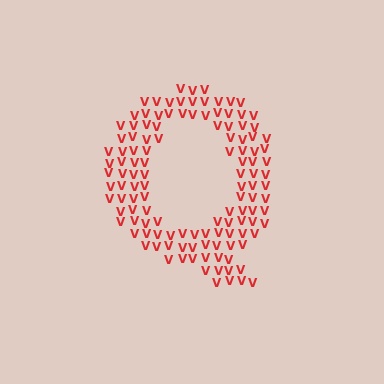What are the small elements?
The small elements are letter V's.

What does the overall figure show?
The overall figure shows the letter Q.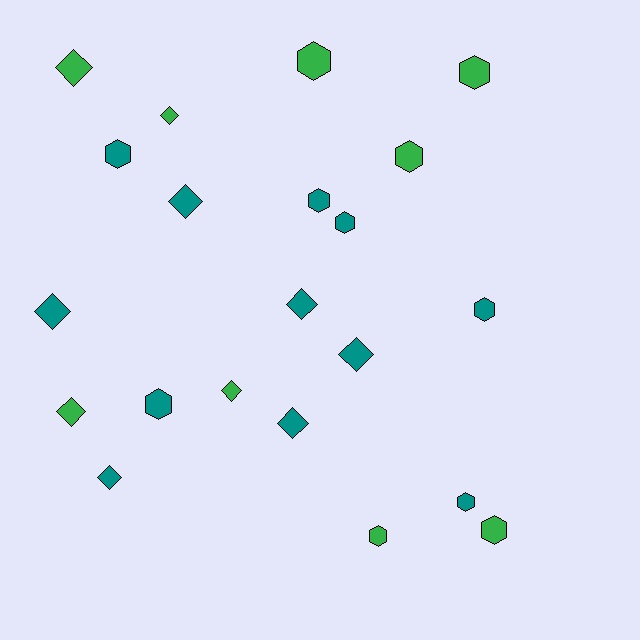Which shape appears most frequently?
Hexagon, with 11 objects.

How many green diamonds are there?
There are 4 green diamonds.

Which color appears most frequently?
Teal, with 12 objects.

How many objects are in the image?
There are 21 objects.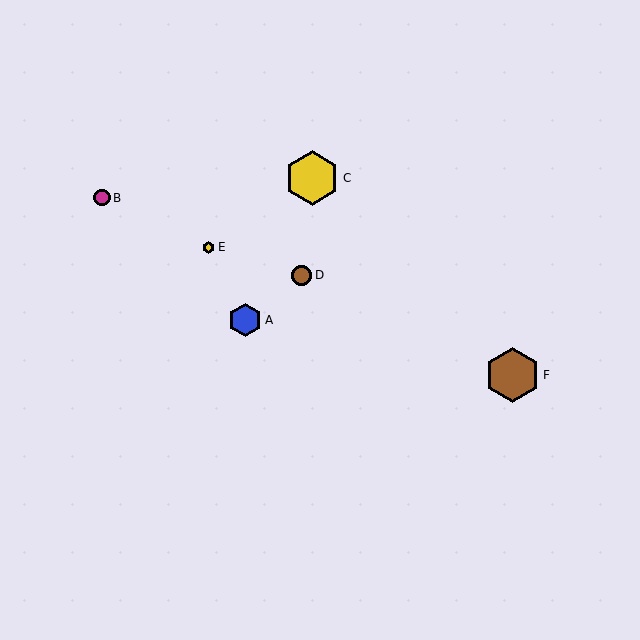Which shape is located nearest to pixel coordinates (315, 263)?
The brown circle (labeled D) at (302, 275) is nearest to that location.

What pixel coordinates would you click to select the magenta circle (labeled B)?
Click at (102, 198) to select the magenta circle B.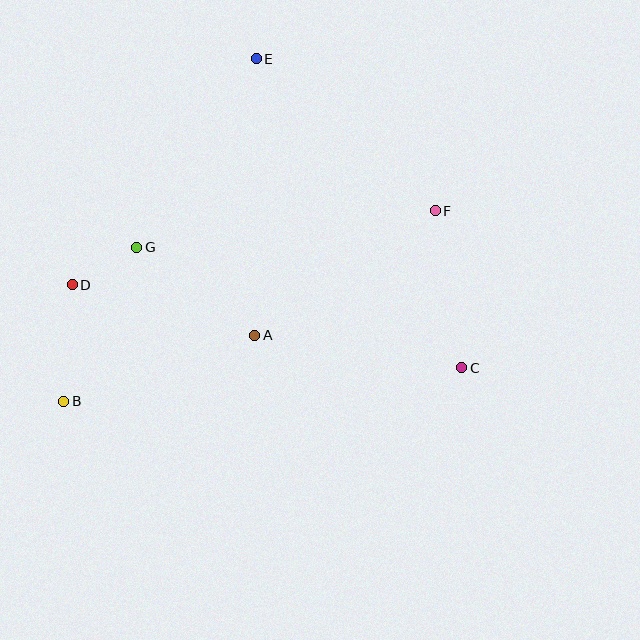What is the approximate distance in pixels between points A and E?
The distance between A and E is approximately 277 pixels.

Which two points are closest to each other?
Points D and G are closest to each other.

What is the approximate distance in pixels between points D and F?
The distance between D and F is approximately 370 pixels.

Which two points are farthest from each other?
Points B and F are farthest from each other.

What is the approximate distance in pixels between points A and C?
The distance between A and C is approximately 210 pixels.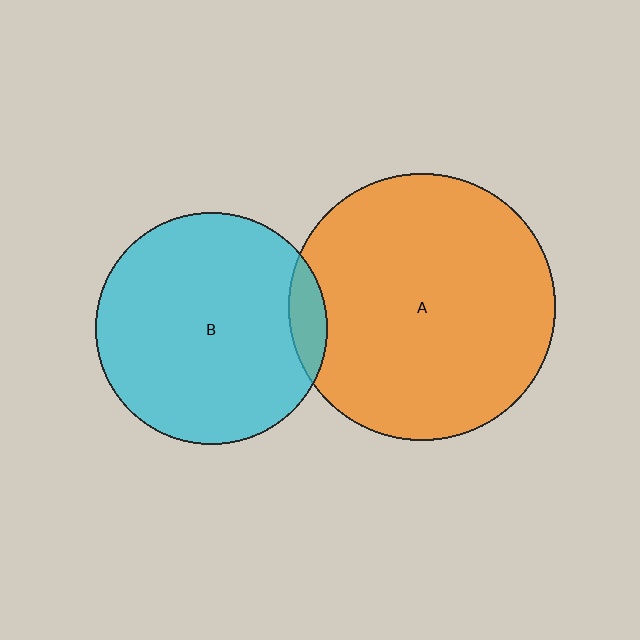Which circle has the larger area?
Circle A (orange).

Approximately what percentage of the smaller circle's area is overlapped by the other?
Approximately 10%.